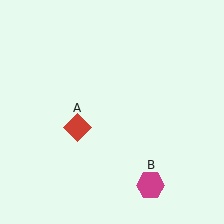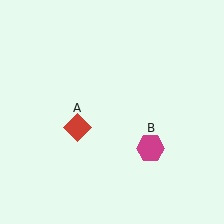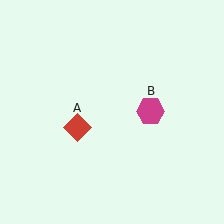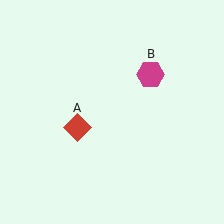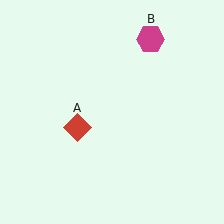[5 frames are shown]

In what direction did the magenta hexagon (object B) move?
The magenta hexagon (object B) moved up.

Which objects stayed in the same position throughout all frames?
Red diamond (object A) remained stationary.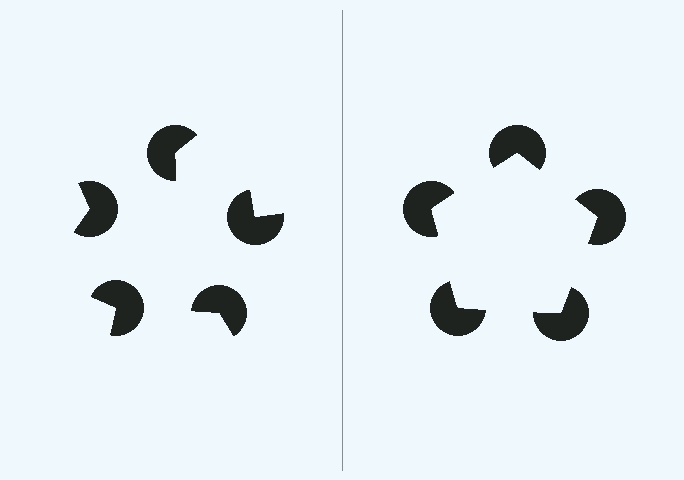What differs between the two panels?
The pac-man discs are positioned identically on both sides; only the wedge orientations differ. On the right they align to a pentagon; on the left they are misaligned.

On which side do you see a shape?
An illusory pentagon appears on the right side. On the left side the wedge cuts are rotated, so no coherent shape forms.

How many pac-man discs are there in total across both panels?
10 — 5 on each side.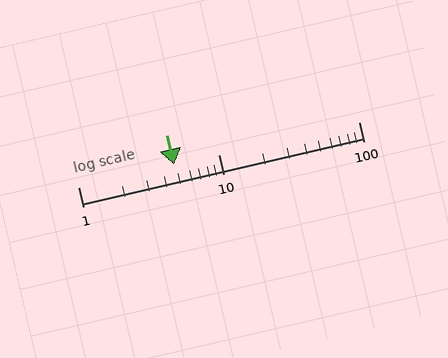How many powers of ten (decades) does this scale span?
The scale spans 2 decades, from 1 to 100.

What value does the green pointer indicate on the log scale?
The pointer indicates approximately 4.8.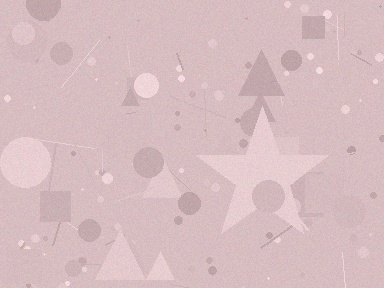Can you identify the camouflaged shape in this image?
The camouflaged shape is a star.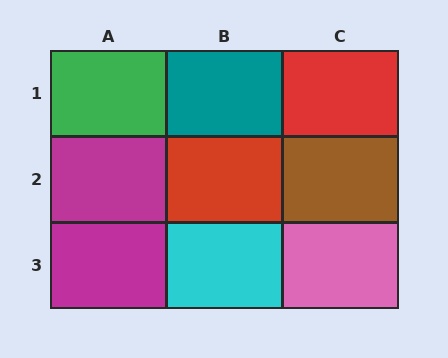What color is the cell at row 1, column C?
Red.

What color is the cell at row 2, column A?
Magenta.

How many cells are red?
2 cells are red.